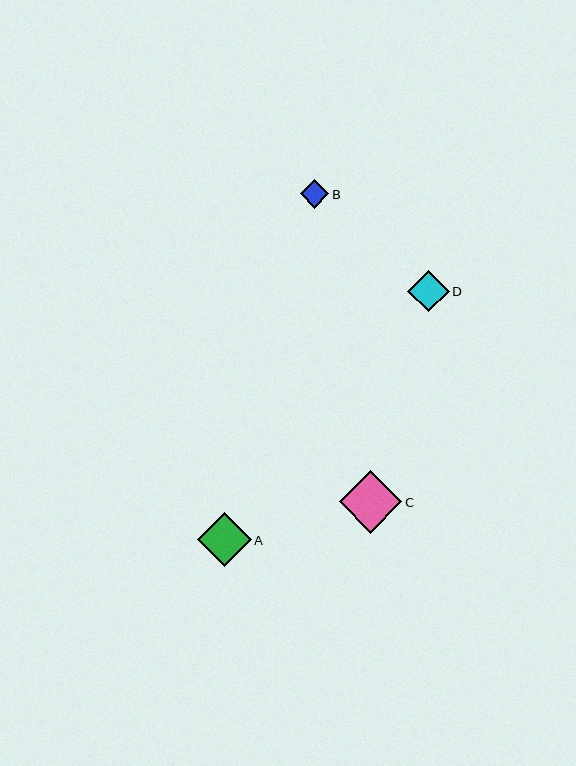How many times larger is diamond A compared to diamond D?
Diamond A is approximately 1.3 times the size of diamond D.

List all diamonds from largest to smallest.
From largest to smallest: C, A, D, B.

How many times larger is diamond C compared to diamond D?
Diamond C is approximately 1.5 times the size of diamond D.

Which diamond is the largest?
Diamond C is the largest with a size of approximately 62 pixels.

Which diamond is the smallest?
Diamond B is the smallest with a size of approximately 29 pixels.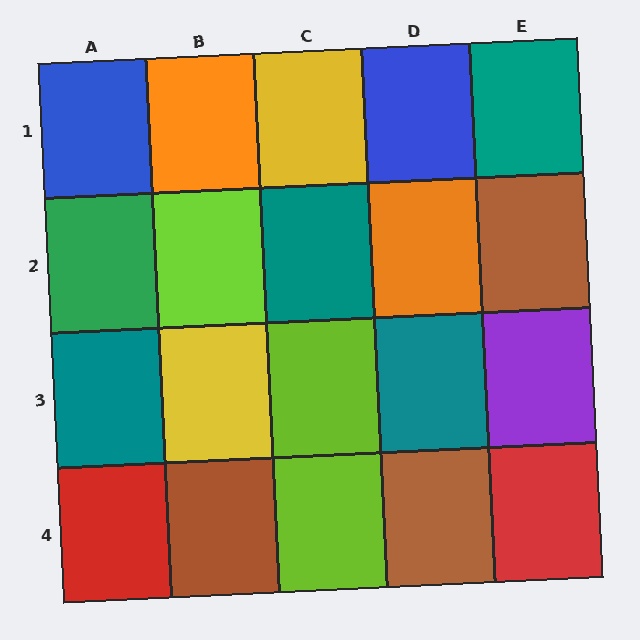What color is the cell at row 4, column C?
Lime.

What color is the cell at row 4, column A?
Red.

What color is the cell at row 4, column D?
Brown.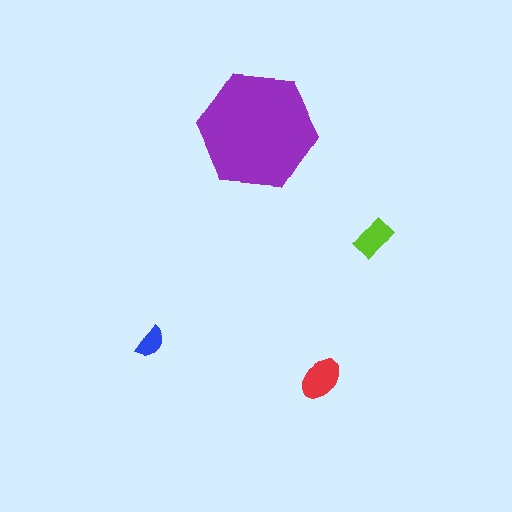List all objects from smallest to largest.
The blue semicircle, the lime rectangle, the red ellipse, the purple hexagon.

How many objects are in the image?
There are 4 objects in the image.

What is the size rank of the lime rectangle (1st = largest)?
3rd.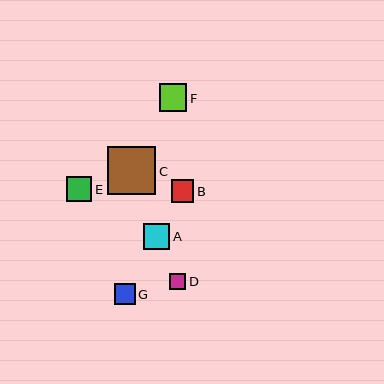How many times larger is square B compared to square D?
Square B is approximately 1.4 times the size of square D.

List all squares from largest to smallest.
From largest to smallest: C, F, A, E, B, G, D.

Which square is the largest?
Square C is the largest with a size of approximately 48 pixels.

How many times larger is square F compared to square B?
Square F is approximately 1.2 times the size of square B.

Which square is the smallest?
Square D is the smallest with a size of approximately 16 pixels.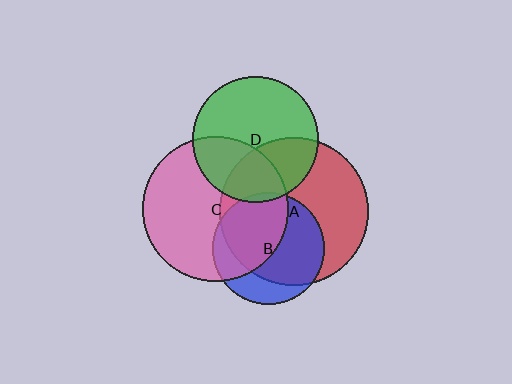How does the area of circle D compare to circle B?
Approximately 1.3 times.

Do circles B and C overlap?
Yes.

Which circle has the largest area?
Circle A (red).